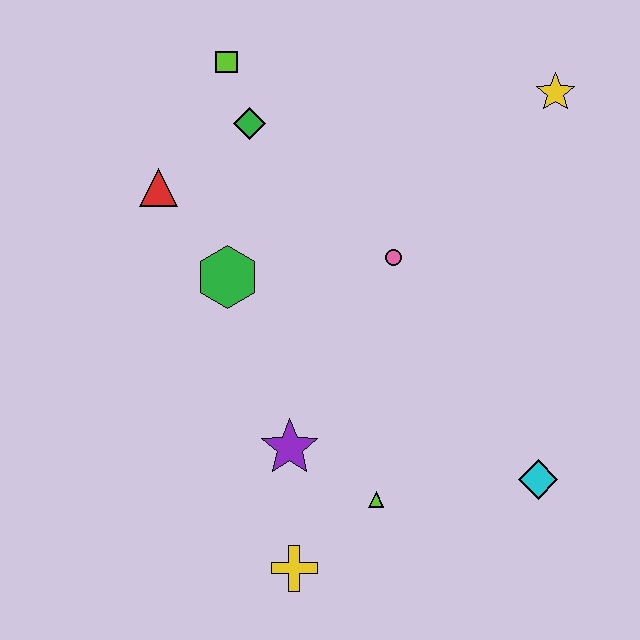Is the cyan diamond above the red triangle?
No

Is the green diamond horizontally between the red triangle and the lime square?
No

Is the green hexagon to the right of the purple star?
No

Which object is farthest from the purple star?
The yellow star is farthest from the purple star.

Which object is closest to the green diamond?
The lime square is closest to the green diamond.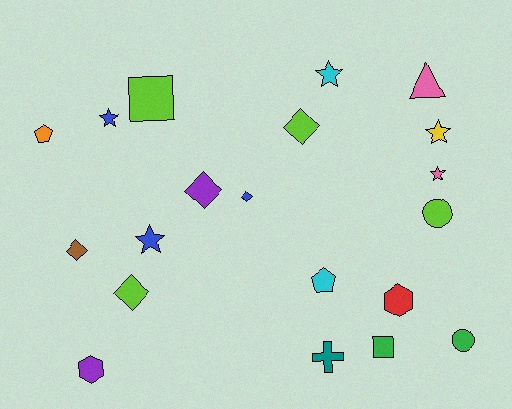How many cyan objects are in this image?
There are 2 cyan objects.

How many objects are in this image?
There are 20 objects.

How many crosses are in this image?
There is 1 cross.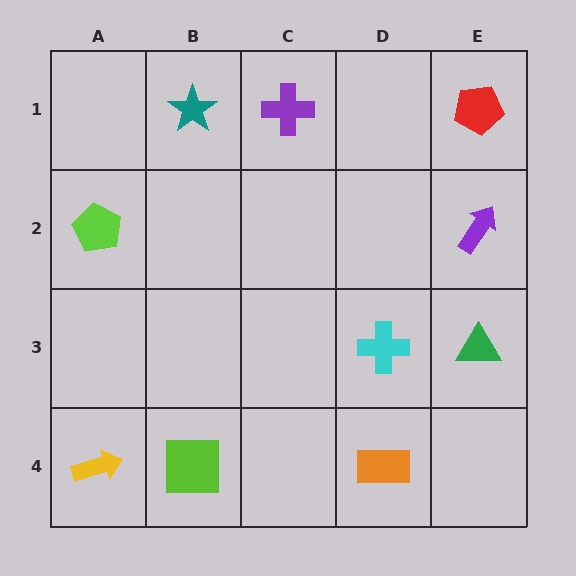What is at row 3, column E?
A green triangle.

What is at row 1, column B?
A teal star.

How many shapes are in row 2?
2 shapes.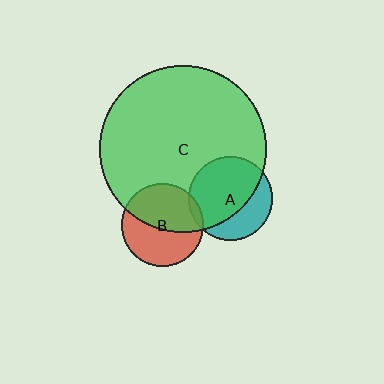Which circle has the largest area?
Circle C (green).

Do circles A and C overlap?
Yes.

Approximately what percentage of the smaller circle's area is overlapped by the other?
Approximately 65%.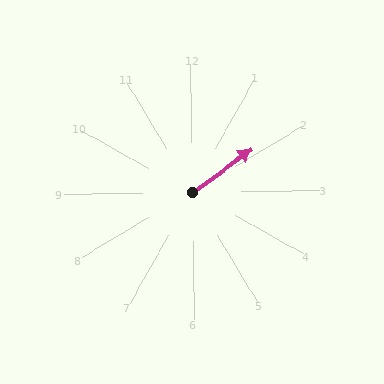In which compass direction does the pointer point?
Northeast.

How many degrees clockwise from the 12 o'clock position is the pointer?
Approximately 55 degrees.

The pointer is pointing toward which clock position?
Roughly 2 o'clock.